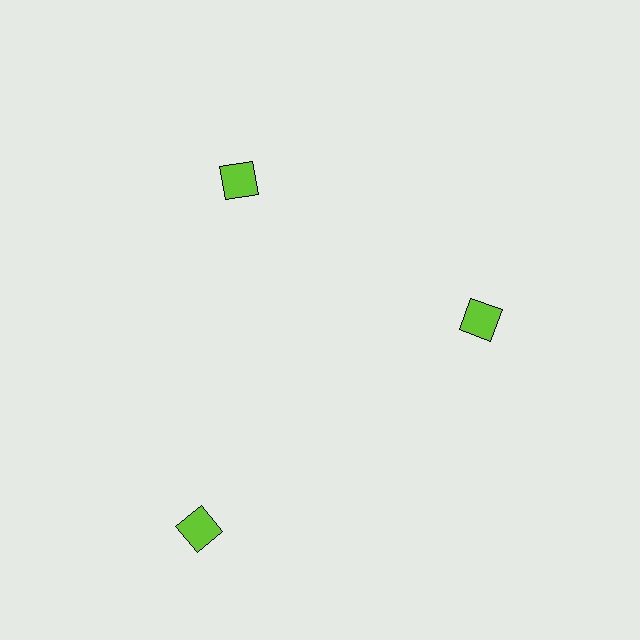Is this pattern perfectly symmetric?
No. The 3 lime diamonds are arranged in a ring, but one element near the 7 o'clock position is pushed outward from the center, breaking the 3-fold rotational symmetry.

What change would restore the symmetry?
The symmetry would be restored by moving it inward, back onto the ring so that all 3 diamonds sit at equal angles and equal distance from the center.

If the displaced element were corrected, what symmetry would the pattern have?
It would have 3-fold rotational symmetry — the pattern would map onto itself every 120 degrees.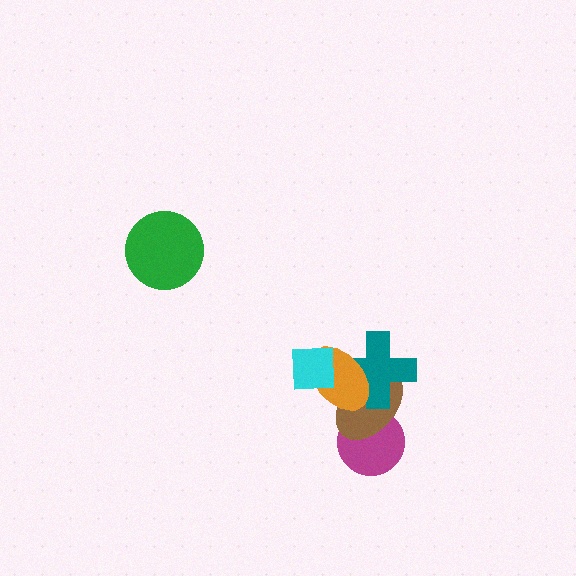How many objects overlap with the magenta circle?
1 object overlaps with the magenta circle.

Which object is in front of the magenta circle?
The brown ellipse is in front of the magenta circle.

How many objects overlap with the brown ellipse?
3 objects overlap with the brown ellipse.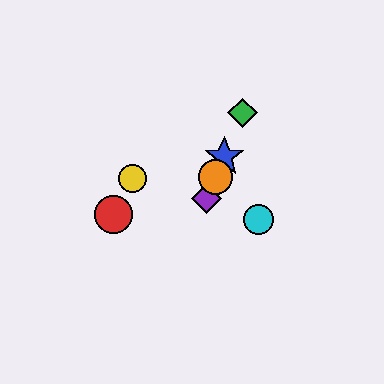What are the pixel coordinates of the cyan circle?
The cyan circle is at (259, 219).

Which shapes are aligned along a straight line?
The blue star, the green diamond, the purple diamond, the orange circle are aligned along a straight line.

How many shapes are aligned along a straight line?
4 shapes (the blue star, the green diamond, the purple diamond, the orange circle) are aligned along a straight line.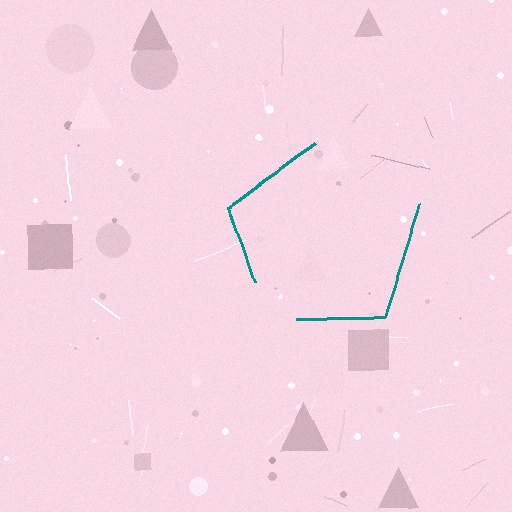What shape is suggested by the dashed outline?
The dashed outline suggests a pentagon.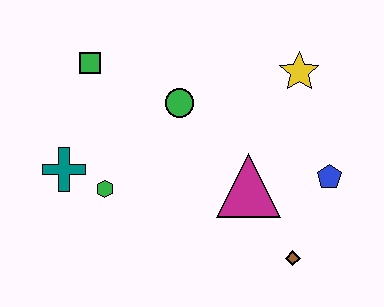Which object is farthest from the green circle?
The brown diamond is farthest from the green circle.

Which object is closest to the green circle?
The green square is closest to the green circle.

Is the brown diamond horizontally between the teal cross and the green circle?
No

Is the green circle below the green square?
Yes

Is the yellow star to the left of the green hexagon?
No